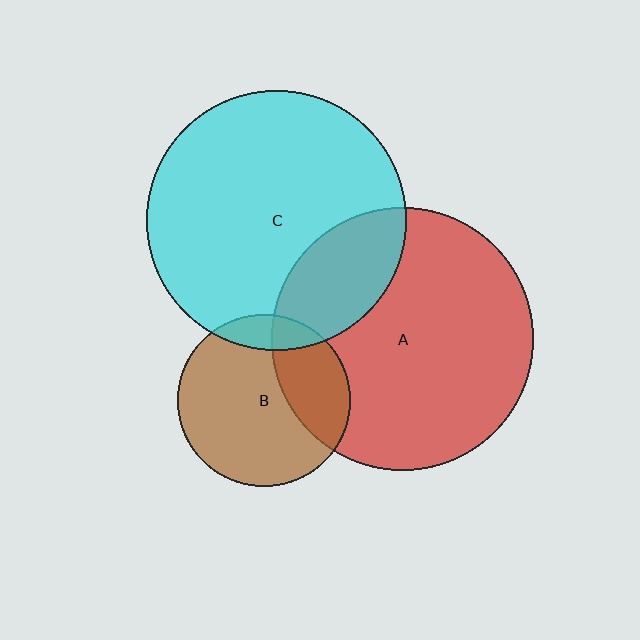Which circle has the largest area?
Circle A (red).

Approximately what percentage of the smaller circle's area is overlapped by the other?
Approximately 10%.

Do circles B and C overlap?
Yes.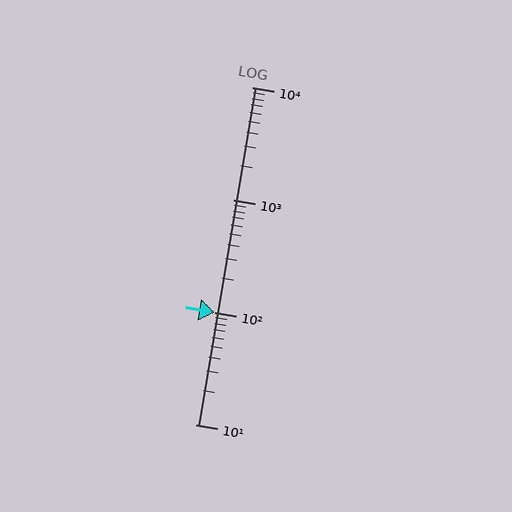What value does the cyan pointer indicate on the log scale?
The pointer indicates approximately 100.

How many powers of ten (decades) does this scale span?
The scale spans 3 decades, from 10 to 10000.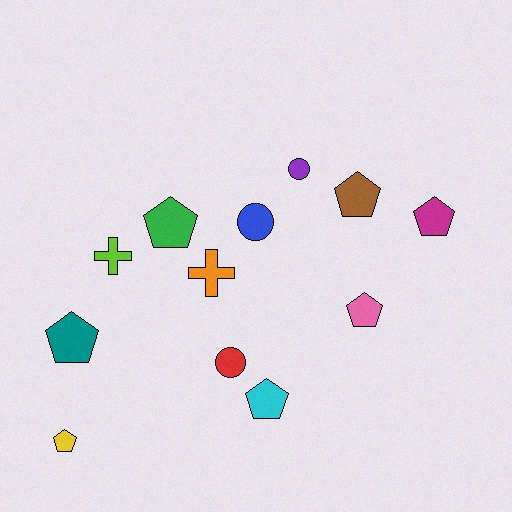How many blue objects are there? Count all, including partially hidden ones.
There is 1 blue object.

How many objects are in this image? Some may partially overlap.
There are 12 objects.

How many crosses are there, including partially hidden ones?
There are 2 crosses.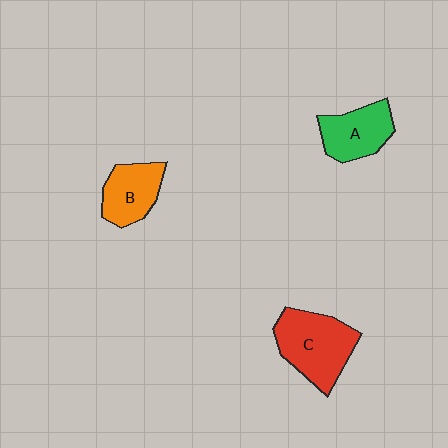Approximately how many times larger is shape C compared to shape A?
Approximately 1.4 times.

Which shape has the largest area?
Shape C (red).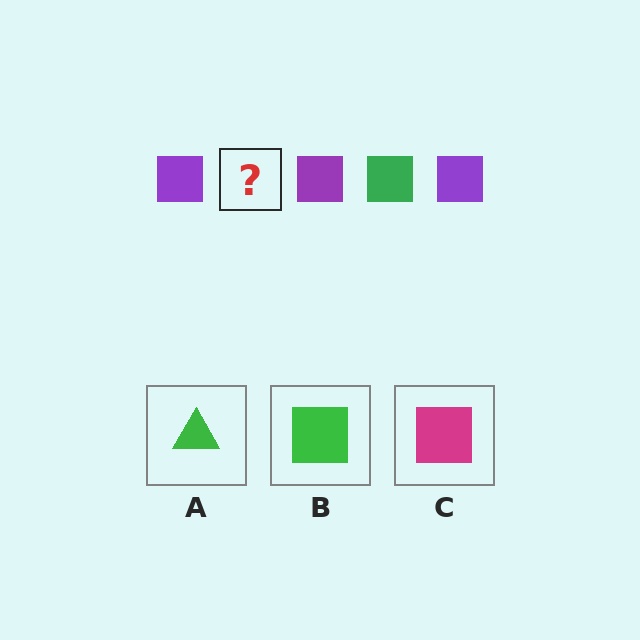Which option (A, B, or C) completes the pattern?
B.